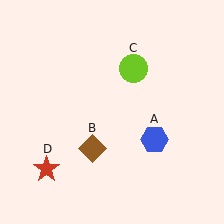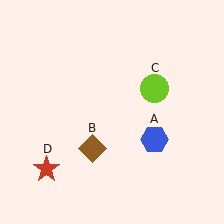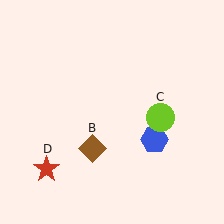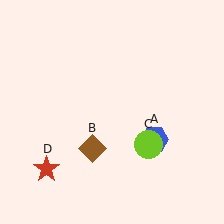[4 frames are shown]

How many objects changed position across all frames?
1 object changed position: lime circle (object C).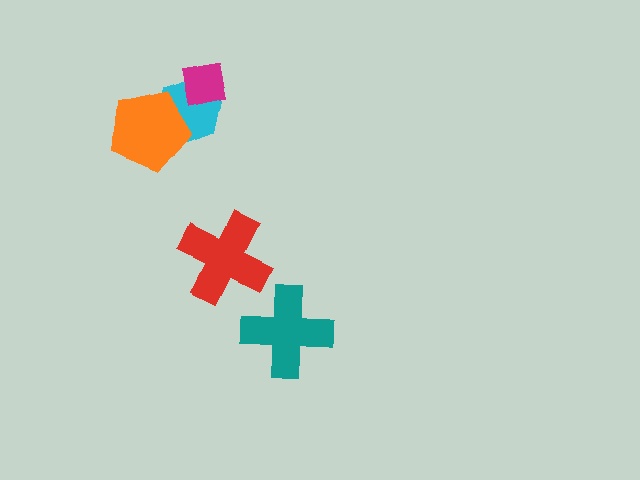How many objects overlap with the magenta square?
1 object overlaps with the magenta square.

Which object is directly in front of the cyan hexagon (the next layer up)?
The magenta square is directly in front of the cyan hexagon.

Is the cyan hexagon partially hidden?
Yes, it is partially covered by another shape.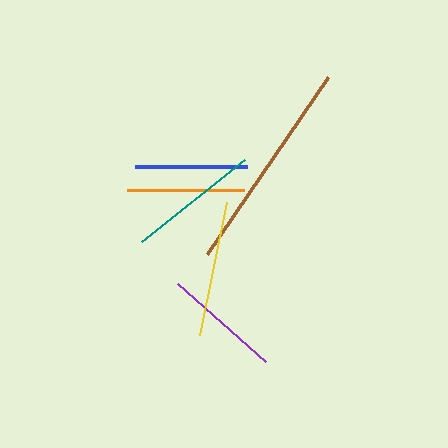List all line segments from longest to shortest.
From longest to shortest: brown, yellow, teal, purple, orange, blue.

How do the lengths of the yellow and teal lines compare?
The yellow and teal lines are approximately the same length.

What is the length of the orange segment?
The orange segment is approximately 117 pixels long.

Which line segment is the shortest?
The blue line is the shortest at approximately 111 pixels.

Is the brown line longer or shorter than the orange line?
The brown line is longer than the orange line.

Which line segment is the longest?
The brown line is the longest at approximately 214 pixels.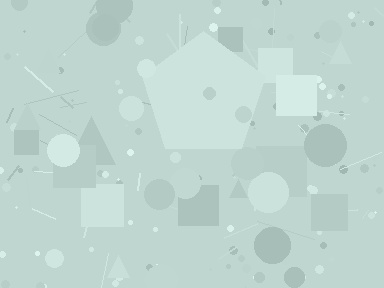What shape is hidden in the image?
A pentagon is hidden in the image.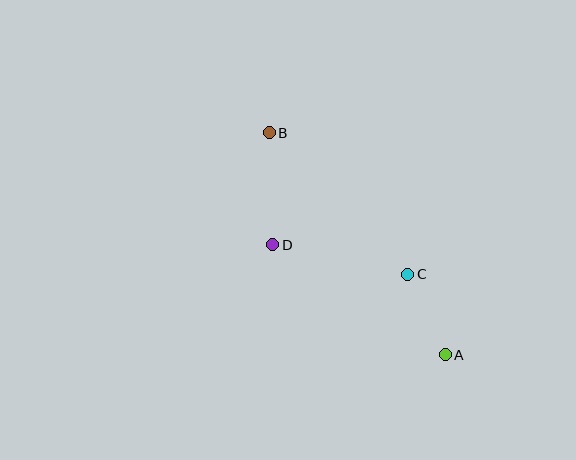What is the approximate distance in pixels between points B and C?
The distance between B and C is approximately 198 pixels.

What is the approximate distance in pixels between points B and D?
The distance between B and D is approximately 112 pixels.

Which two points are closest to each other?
Points A and C are closest to each other.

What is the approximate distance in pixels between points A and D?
The distance between A and D is approximately 205 pixels.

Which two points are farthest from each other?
Points A and B are farthest from each other.